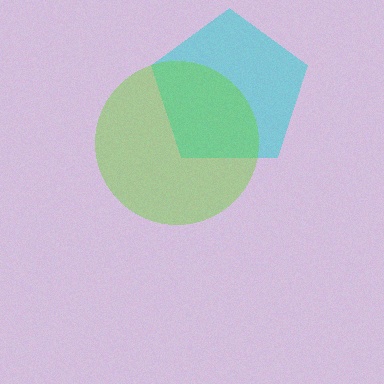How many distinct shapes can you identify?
There are 2 distinct shapes: a cyan pentagon, a lime circle.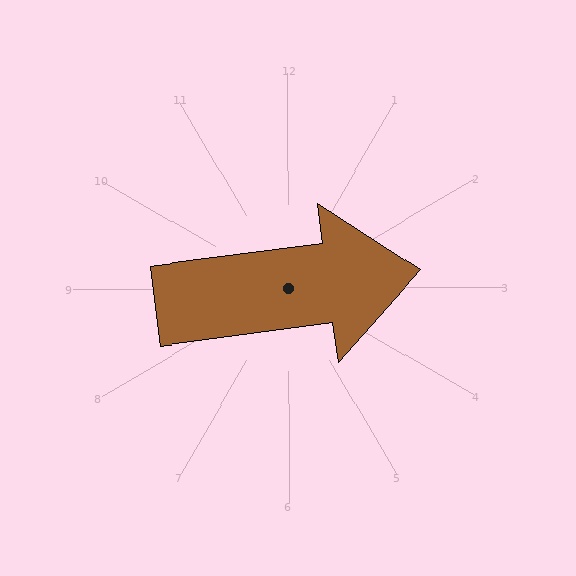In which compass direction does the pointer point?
East.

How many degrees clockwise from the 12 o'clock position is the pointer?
Approximately 83 degrees.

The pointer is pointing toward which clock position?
Roughly 3 o'clock.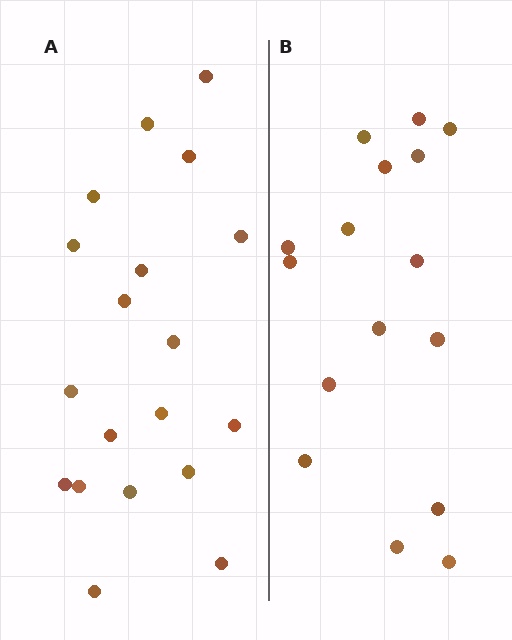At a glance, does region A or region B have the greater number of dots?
Region A (the left region) has more dots.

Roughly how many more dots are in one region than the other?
Region A has just a few more — roughly 2 or 3 more dots than region B.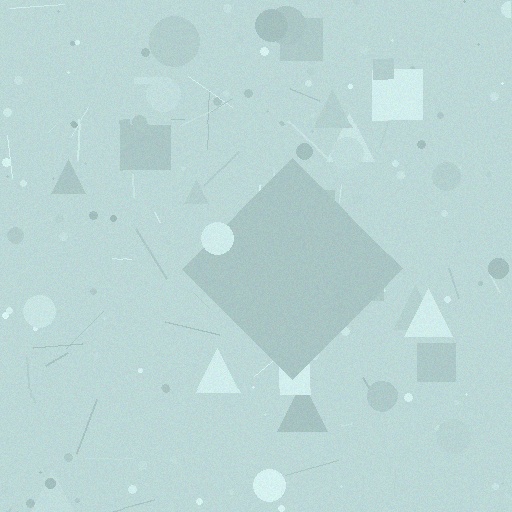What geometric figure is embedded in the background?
A diamond is embedded in the background.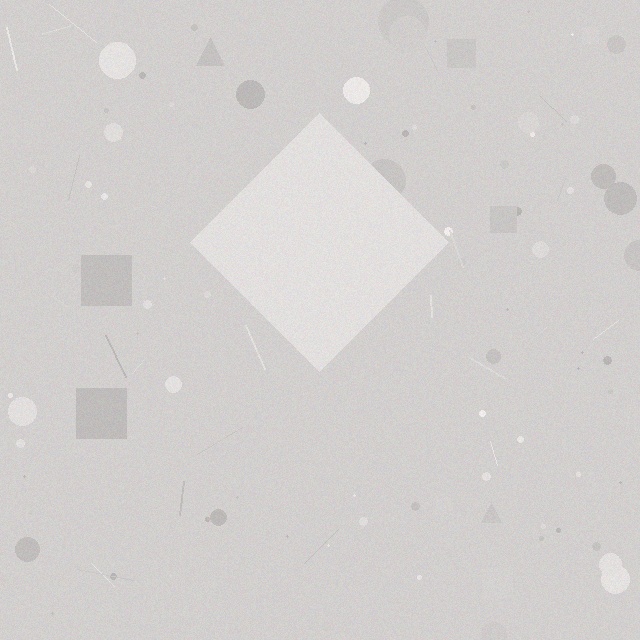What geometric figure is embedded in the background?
A diamond is embedded in the background.